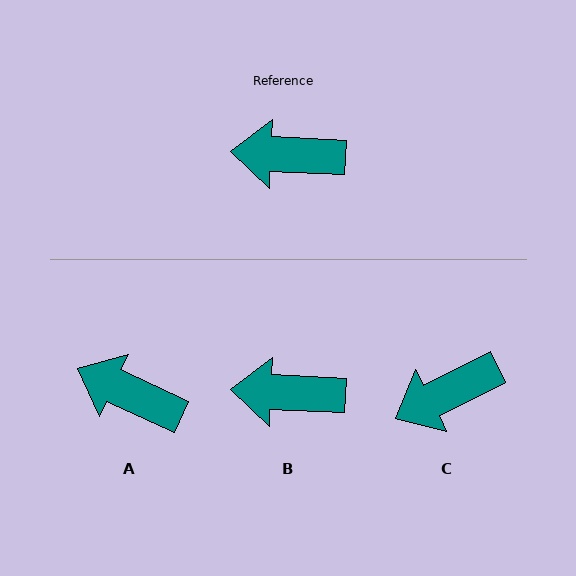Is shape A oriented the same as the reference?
No, it is off by about 22 degrees.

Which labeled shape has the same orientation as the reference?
B.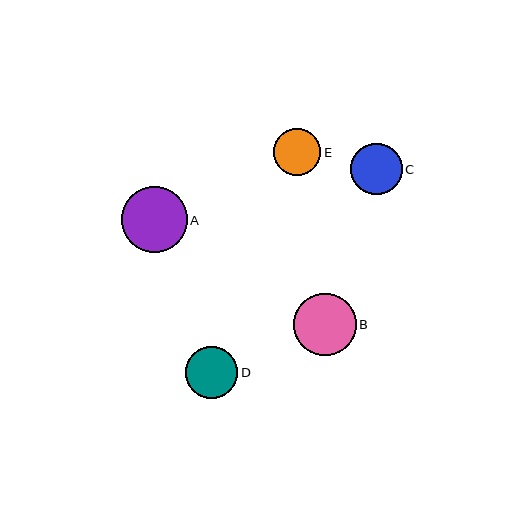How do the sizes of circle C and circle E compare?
Circle C and circle E are approximately the same size.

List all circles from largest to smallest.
From largest to smallest: A, B, D, C, E.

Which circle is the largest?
Circle A is the largest with a size of approximately 66 pixels.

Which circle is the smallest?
Circle E is the smallest with a size of approximately 48 pixels.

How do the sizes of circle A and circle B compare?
Circle A and circle B are approximately the same size.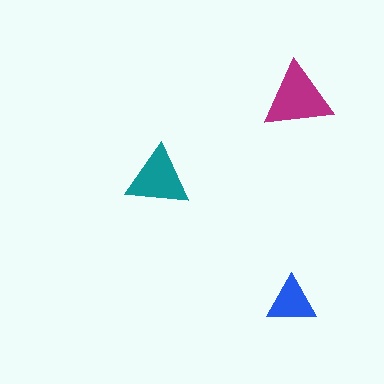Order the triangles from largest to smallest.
the magenta one, the teal one, the blue one.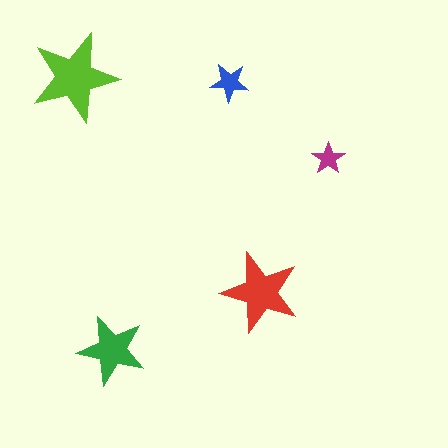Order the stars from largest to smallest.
the lime one, the red one, the green one, the blue one, the magenta one.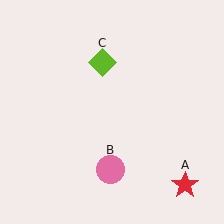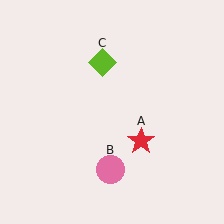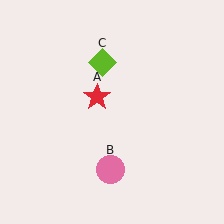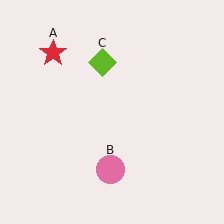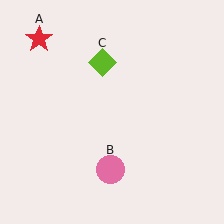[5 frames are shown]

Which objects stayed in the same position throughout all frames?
Pink circle (object B) and lime diamond (object C) remained stationary.